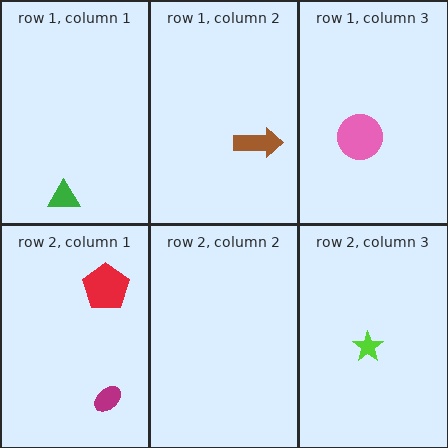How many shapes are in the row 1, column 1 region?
1.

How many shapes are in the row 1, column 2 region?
1.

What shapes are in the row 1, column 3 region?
The pink circle.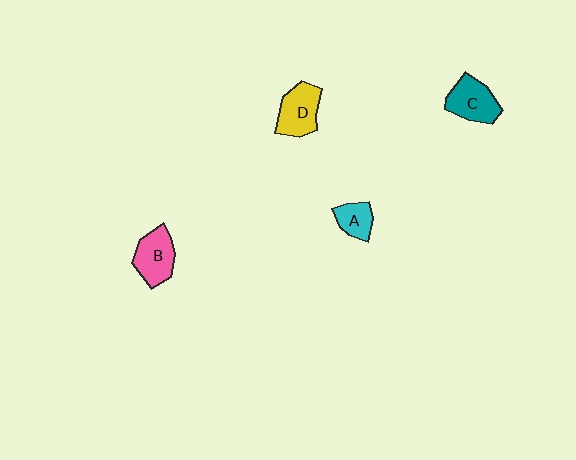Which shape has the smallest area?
Shape A (cyan).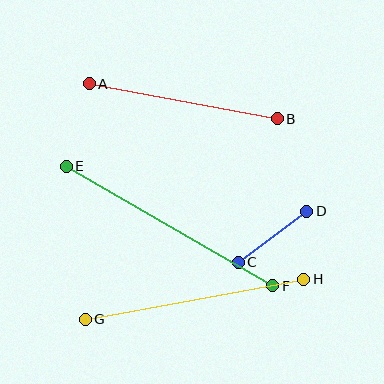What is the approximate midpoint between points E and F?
The midpoint is at approximately (169, 226) pixels.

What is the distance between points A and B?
The distance is approximately 191 pixels.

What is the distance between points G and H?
The distance is approximately 222 pixels.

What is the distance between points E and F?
The distance is approximately 239 pixels.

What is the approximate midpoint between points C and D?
The midpoint is at approximately (273, 237) pixels.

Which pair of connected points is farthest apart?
Points E and F are farthest apart.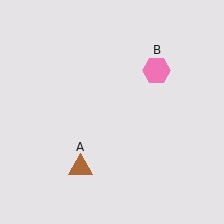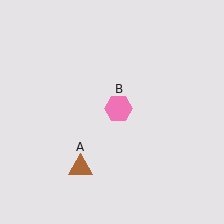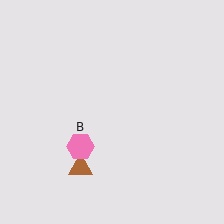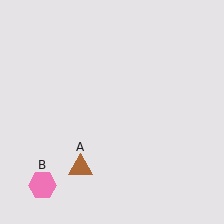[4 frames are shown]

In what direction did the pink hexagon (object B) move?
The pink hexagon (object B) moved down and to the left.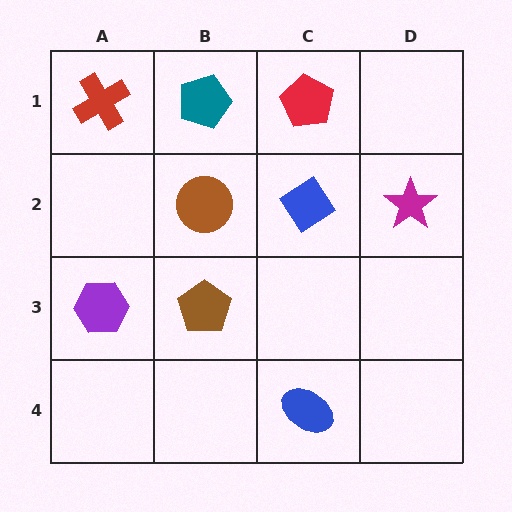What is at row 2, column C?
A blue diamond.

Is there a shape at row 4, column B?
No, that cell is empty.